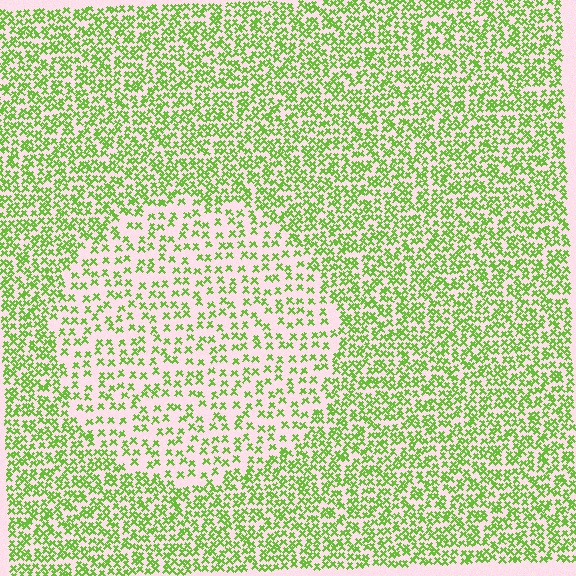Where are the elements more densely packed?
The elements are more densely packed outside the circle boundary.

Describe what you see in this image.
The image contains small lime elements arranged at two different densities. A circle-shaped region is visible where the elements are less densely packed than the surrounding area.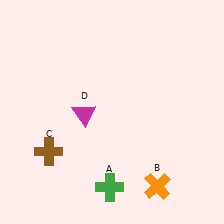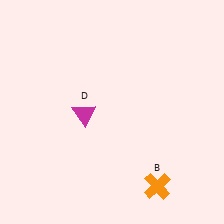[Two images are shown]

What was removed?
The brown cross (C), the green cross (A) were removed in Image 2.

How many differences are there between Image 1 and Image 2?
There are 2 differences between the two images.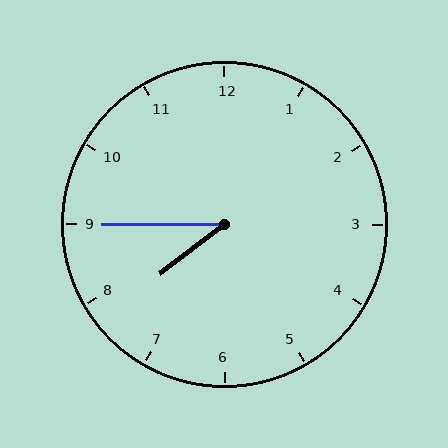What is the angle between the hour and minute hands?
Approximately 38 degrees.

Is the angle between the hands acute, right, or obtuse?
It is acute.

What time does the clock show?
7:45.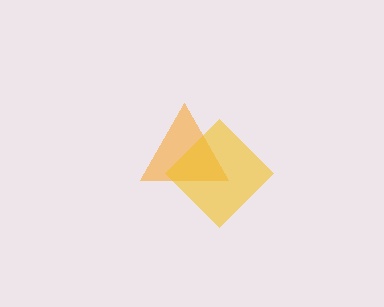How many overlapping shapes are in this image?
There are 2 overlapping shapes in the image.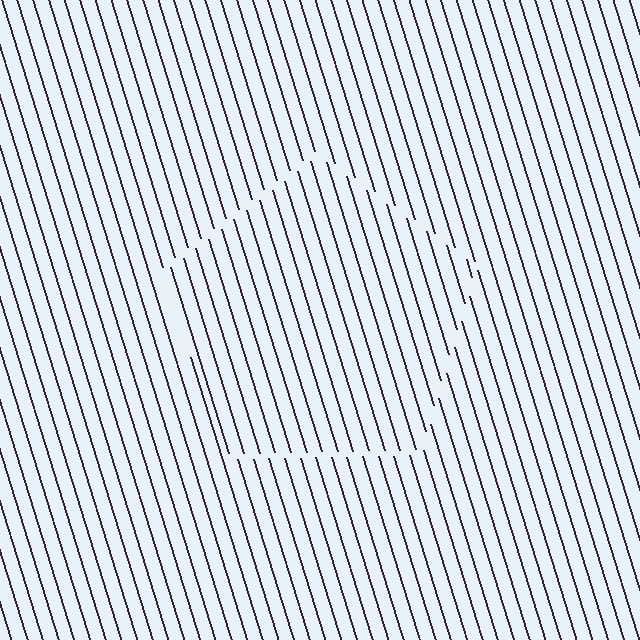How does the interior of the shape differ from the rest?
The interior of the shape contains the same grating, shifted by half a period — the contour is defined by the phase discontinuity where line-ends from the inner and outer gratings abut.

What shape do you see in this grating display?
An illusory pentagon. The interior of the shape contains the same grating, shifted by half a period — the contour is defined by the phase discontinuity where line-ends from the inner and outer gratings abut.